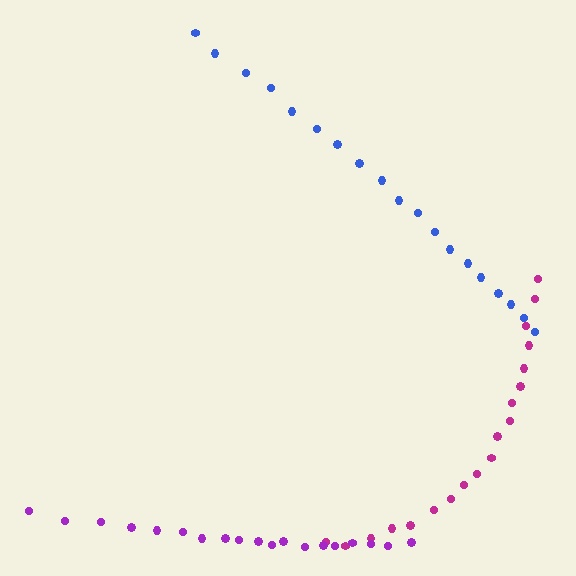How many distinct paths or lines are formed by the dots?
There are 3 distinct paths.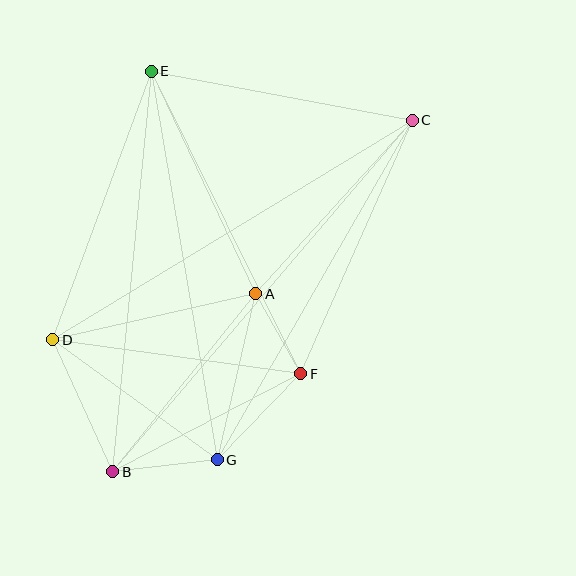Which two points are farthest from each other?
Points B and C are farthest from each other.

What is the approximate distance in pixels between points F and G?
The distance between F and G is approximately 120 pixels.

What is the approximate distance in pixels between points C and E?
The distance between C and E is approximately 266 pixels.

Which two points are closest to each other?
Points A and F are closest to each other.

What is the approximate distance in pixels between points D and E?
The distance between D and E is approximately 286 pixels.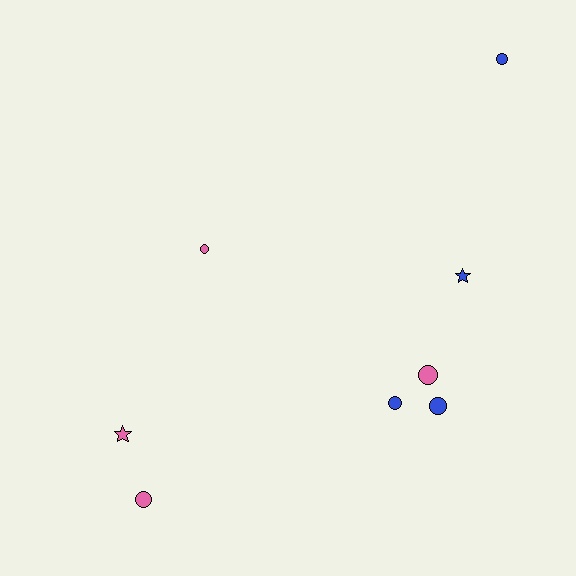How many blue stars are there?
There is 1 blue star.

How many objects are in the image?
There are 8 objects.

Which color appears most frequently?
Blue, with 4 objects.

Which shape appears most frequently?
Circle, with 6 objects.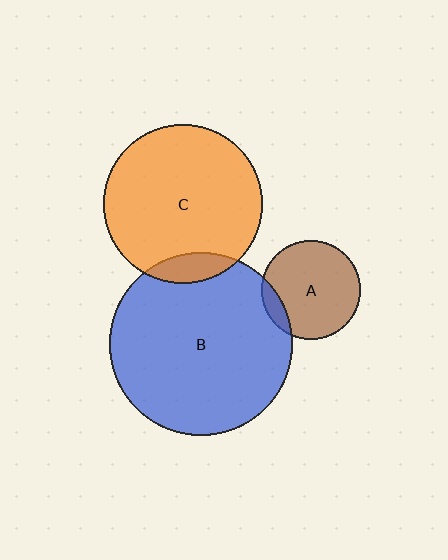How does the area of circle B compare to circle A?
Approximately 3.4 times.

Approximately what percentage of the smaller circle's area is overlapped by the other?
Approximately 10%.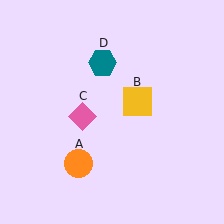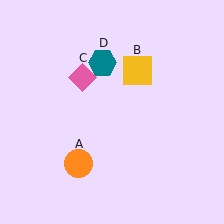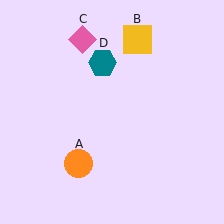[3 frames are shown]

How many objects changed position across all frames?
2 objects changed position: yellow square (object B), pink diamond (object C).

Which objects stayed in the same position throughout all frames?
Orange circle (object A) and teal hexagon (object D) remained stationary.